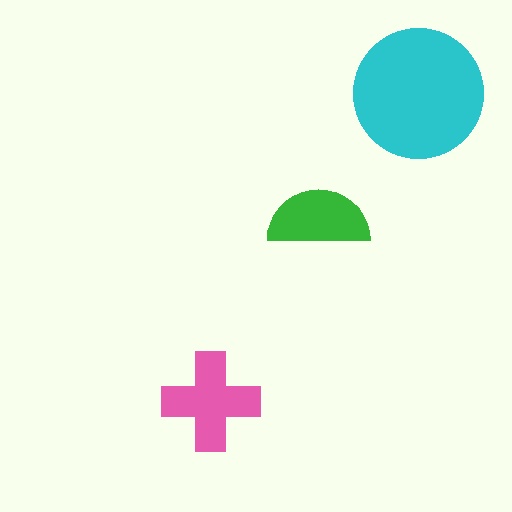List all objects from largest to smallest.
The cyan circle, the pink cross, the green semicircle.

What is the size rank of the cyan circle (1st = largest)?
1st.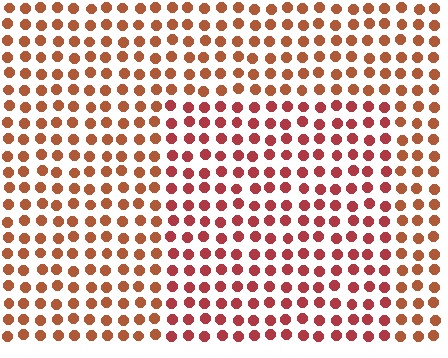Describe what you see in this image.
The image is filled with small brown elements in a uniform arrangement. A rectangle-shaped region is visible where the elements are tinted to a slightly different hue, forming a subtle color boundary.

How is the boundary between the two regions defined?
The boundary is defined purely by a slight shift in hue (about 23 degrees). Spacing, size, and orientation are identical on both sides.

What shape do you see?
I see a rectangle.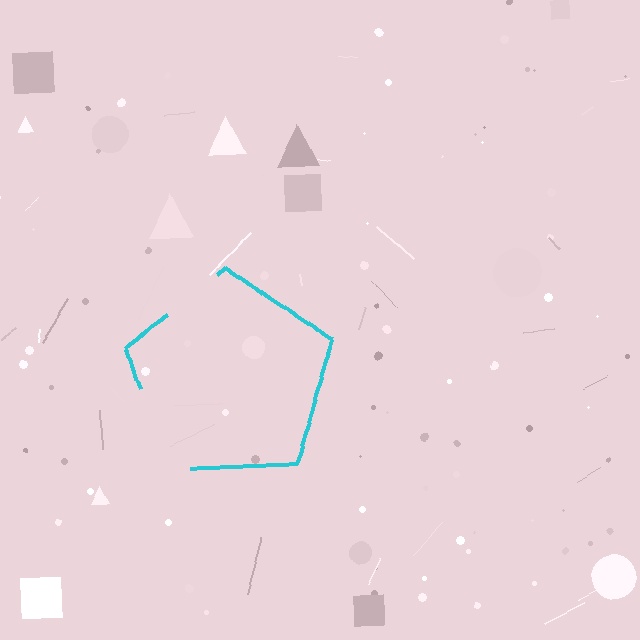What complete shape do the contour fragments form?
The contour fragments form a pentagon.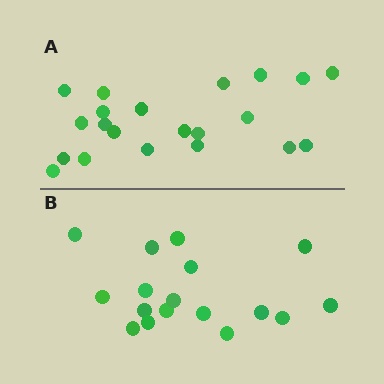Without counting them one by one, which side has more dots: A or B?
Region A (the top region) has more dots.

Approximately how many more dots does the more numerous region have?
Region A has about 4 more dots than region B.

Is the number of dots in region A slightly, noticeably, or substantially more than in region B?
Region A has only slightly more — the two regions are fairly close. The ratio is roughly 1.2 to 1.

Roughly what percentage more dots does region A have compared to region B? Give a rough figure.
About 25% more.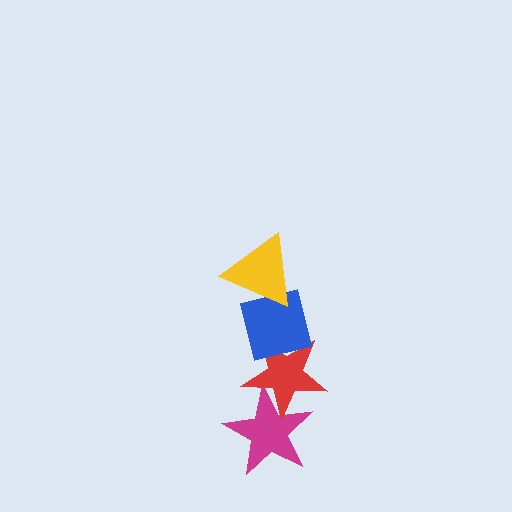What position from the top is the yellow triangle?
The yellow triangle is 1st from the top.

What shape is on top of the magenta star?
The red star is on top of the magenta star.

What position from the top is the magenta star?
The magenta star is 4th from the top.